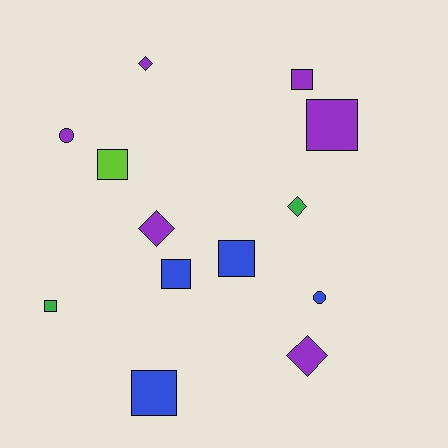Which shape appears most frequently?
Square, with 7 objects.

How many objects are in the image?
There are 13 objects.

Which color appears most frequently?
Purple, with 6 objects.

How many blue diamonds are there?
There are no blue diamonds.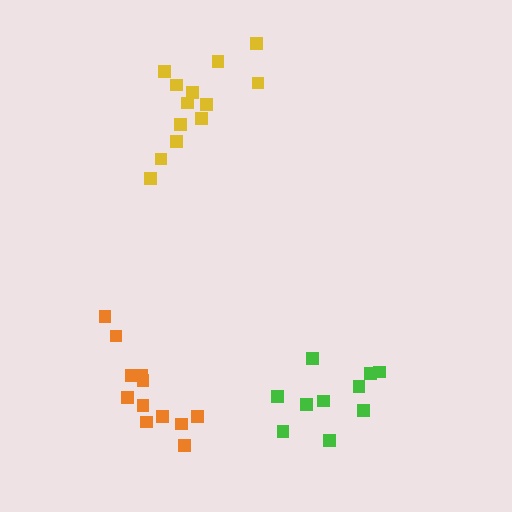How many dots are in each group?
Group 1: 10 dots, Group 2: 13 dots, Group 3: 12 dots (35 total).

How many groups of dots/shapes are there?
There are 3 groups.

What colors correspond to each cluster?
The clusters are colored: green, yellow, orange.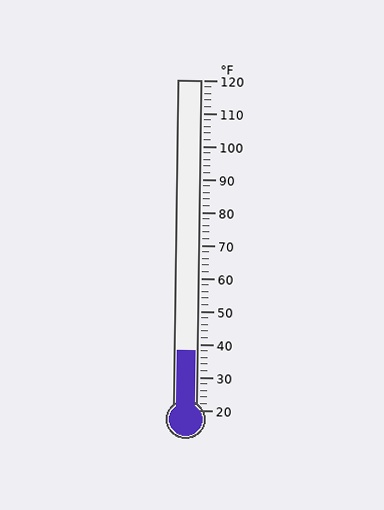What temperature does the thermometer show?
The thermometer shows approximately 38°F.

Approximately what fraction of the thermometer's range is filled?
The thermometer is filled to approximately 20% of its range.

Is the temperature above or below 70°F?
The temperature is below 70°F.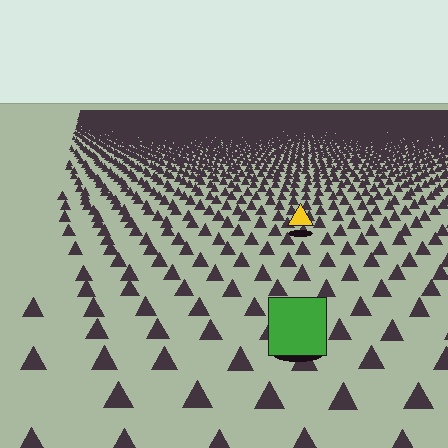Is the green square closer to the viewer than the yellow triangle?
Yes. The green square is closer — you can tell from the texture gradient: the ground texture is coarser near it.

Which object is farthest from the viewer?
The yellow triangle is farthest from the viewer. It appears smaller and the ground texture around it is denser.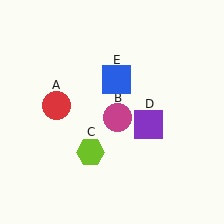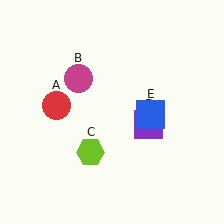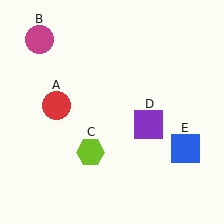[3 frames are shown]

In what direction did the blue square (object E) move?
The blue square (object E) moved down and to the right.